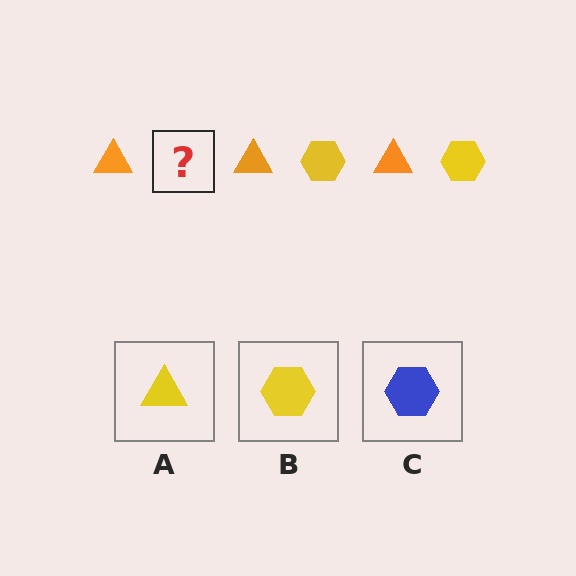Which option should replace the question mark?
Option B.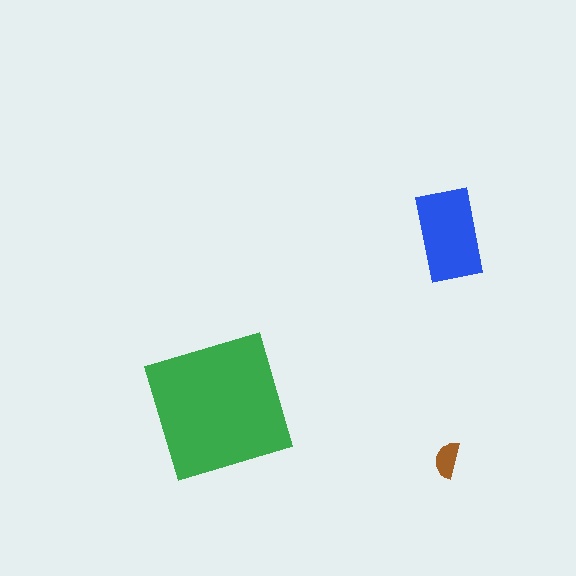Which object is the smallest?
The brown semicircle.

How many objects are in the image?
There are 3 objects in the image.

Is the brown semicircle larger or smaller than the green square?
Smaller.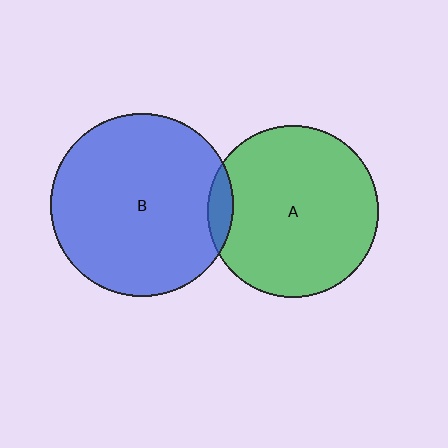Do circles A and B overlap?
Yes.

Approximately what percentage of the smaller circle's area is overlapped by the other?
Approximately 5%.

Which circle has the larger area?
Circle B (blue).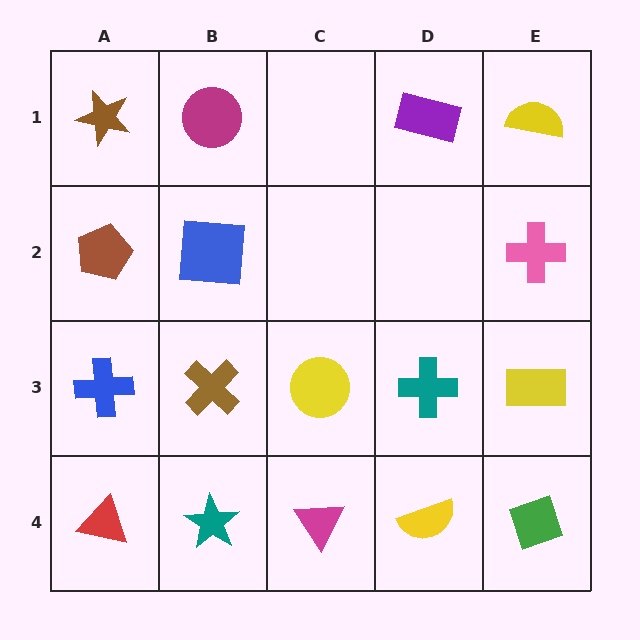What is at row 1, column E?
A yellow semicircle.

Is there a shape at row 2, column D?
No, that cell is empty.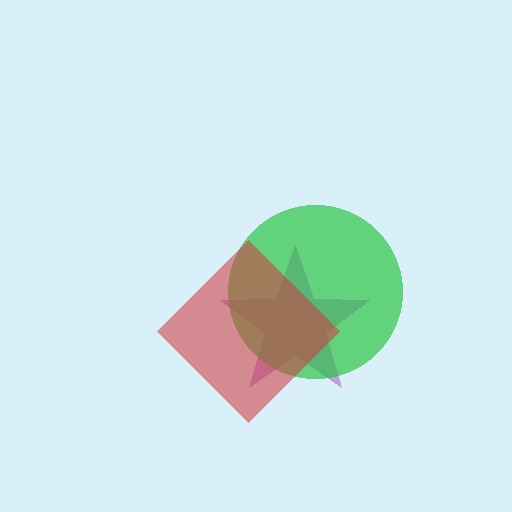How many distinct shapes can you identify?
There are 3 distinct shapes: a purple star, a green circle, a red diamond.